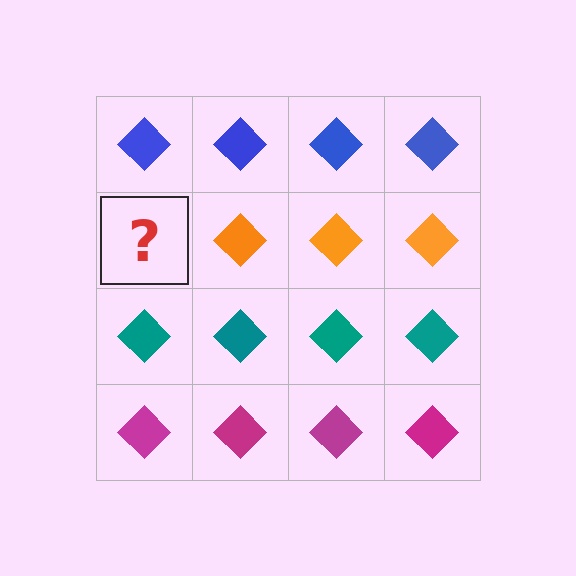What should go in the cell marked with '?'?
The missing cell should contain an orange diamond.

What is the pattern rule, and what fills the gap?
The rule is that each row has a consistent color. The gap should be filled with an orange diamond.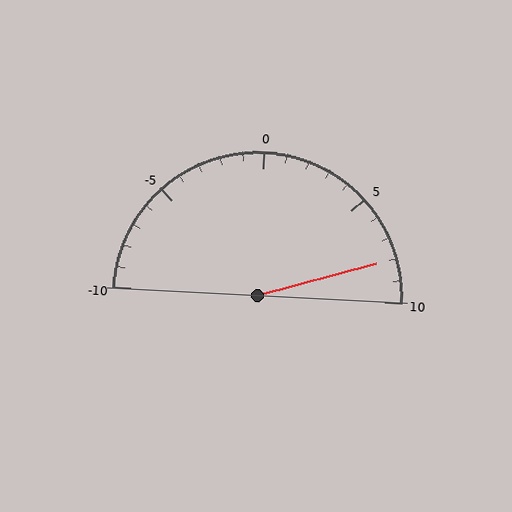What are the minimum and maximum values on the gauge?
The gauge ranges from -10 to 10.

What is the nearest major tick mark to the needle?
The nearest major tick mark is 10.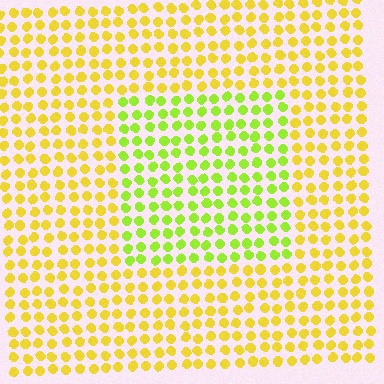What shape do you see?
I see a rectangle.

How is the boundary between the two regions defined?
The boundary is defined purely by a slight shift in hue (about 36 degrees). Spacing, size, and orientation are identical on both sides.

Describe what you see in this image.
The image is filled with small yellow elements in a uniform arrangement. A rectangle-shaped region is visible where the elements are tinted to a slightly different hue, forming a subtle color boundary.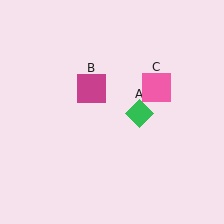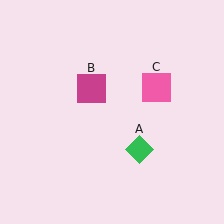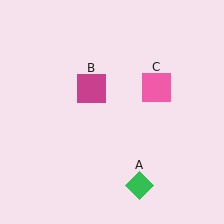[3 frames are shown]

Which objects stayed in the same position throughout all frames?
Magenta square (object B) and pink square (object C) remained stationary.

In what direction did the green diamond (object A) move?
The green diamond (object A) moved down.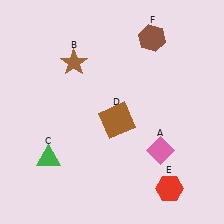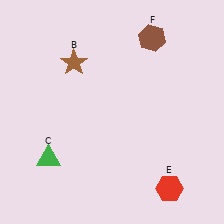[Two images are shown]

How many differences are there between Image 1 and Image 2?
There are 2 differences between the two images.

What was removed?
The brown square (D), the pink diamond (A) were removed in Image 2.